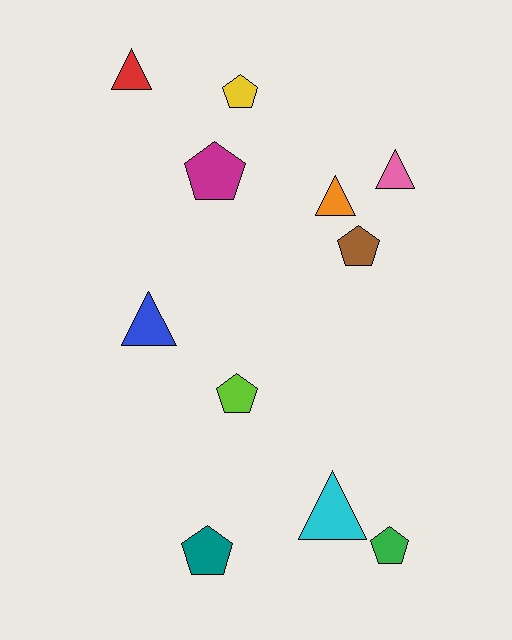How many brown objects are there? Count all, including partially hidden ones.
There is 1 brown object.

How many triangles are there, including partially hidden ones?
There are 5 triangles.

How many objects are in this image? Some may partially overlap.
There are 11 objects.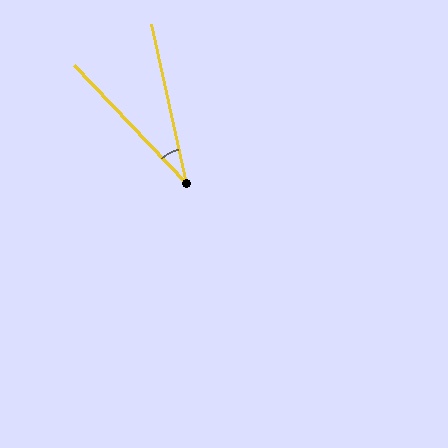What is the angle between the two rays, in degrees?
Approximately 31 degrees.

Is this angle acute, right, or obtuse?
It is acute.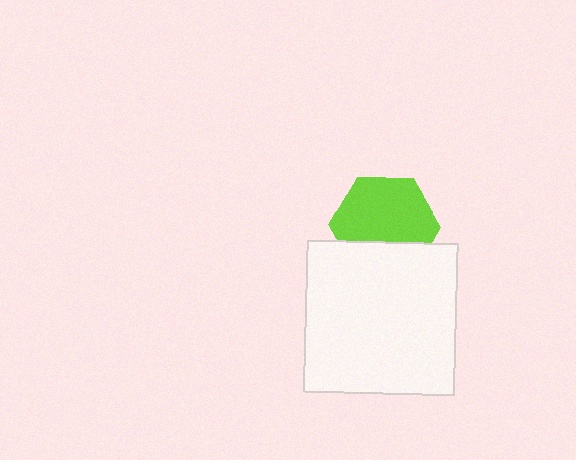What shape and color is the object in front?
The object in front is a white square.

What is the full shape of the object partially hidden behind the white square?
The partially hidden object is a lime hexagon.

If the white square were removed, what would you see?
You would see the complete lime hexagon.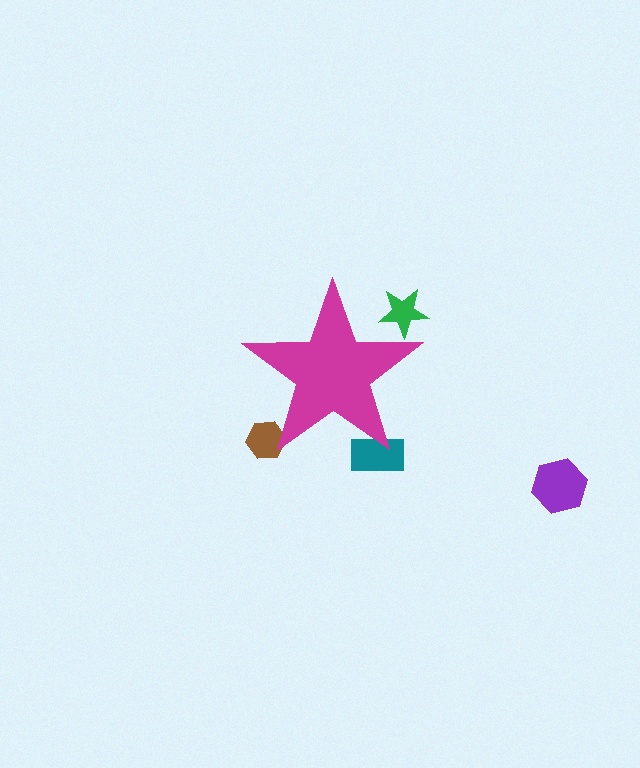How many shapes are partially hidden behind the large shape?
3 shapes are partially hidden.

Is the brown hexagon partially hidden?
Yes, the brown hexagon is partially hidden behind the magenta star.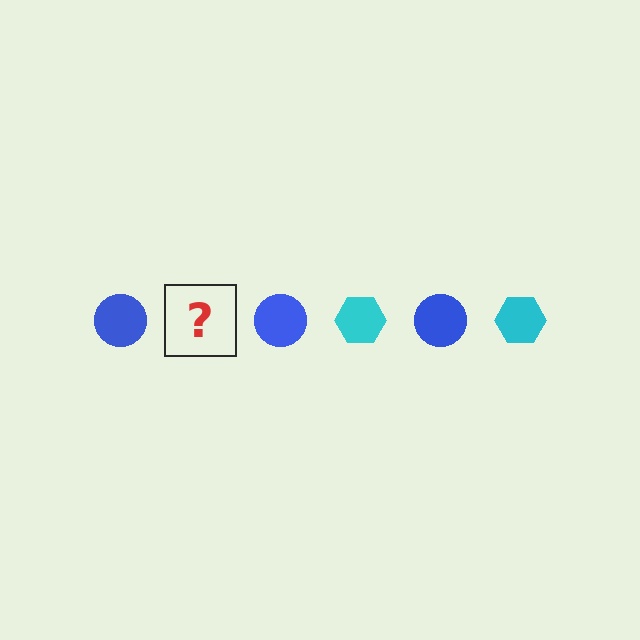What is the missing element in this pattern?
The missing element is a cyan hexagon.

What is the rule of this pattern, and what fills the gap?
The rule is that the pattern alternates between blue circle and cyan hexagon. The gap should be filled with a cyan hexagon.